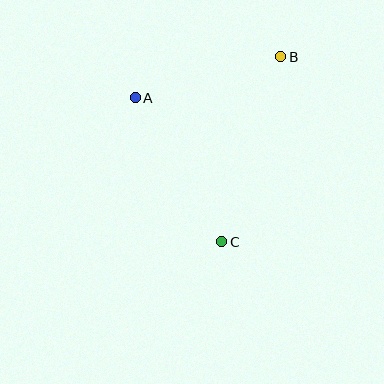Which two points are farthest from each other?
Points B and C are farthest from each other.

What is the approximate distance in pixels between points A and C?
The distance between A and C is approximately 168 pixels.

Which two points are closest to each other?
Points A and B are closest to each other.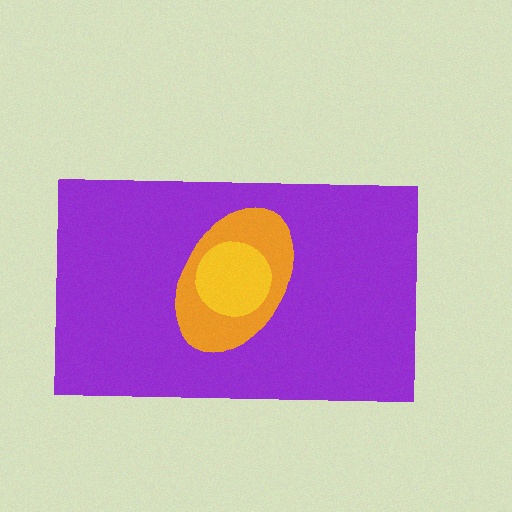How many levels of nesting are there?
3.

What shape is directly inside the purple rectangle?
The orange ellipse.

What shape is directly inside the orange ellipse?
The yellow circle.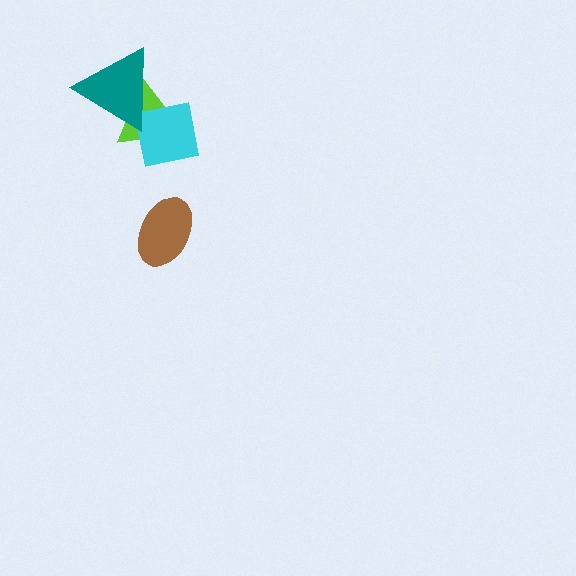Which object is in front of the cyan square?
The teal triangle is in front of the cyan square.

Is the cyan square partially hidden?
Yes, it is partially covered by another shape.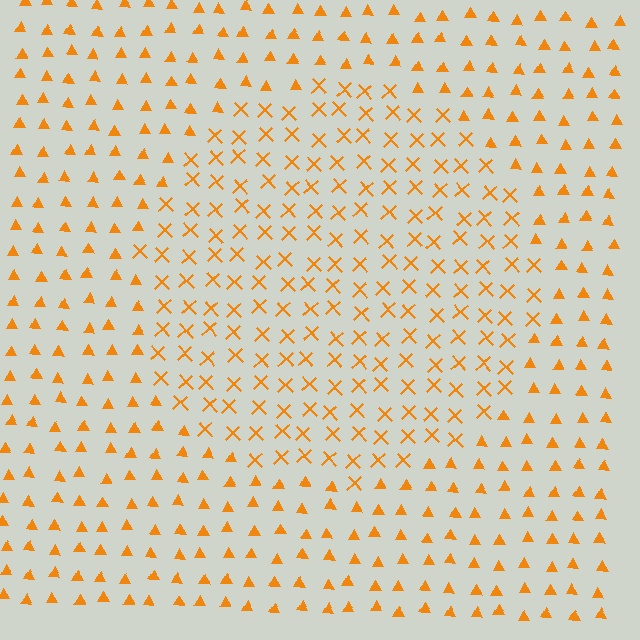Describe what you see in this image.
The image is filled with small orange elements arranged in a uniform grid. A circle-shaped region contains X marks, while the surrounding area contains triangles. The boundary is defined purely by the change in element shape.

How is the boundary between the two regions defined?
The boundary is defined by a change in element shape: X marks inside vs. triangles outside. All elements share the same color and spacing.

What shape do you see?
I see a circle.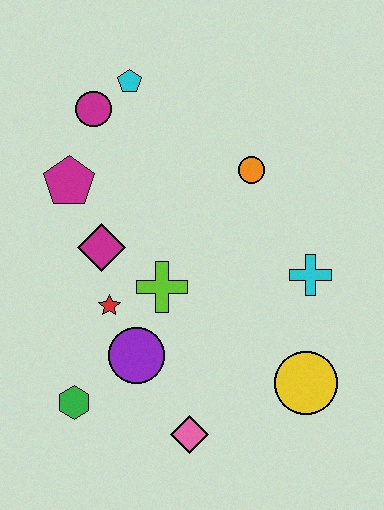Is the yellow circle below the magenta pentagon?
Yes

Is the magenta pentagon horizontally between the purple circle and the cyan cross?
No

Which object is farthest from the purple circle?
The cyan pentagon is farthest from the purple circle.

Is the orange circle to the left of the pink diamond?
No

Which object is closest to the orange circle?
The cyan cross is closest to the orange circle.